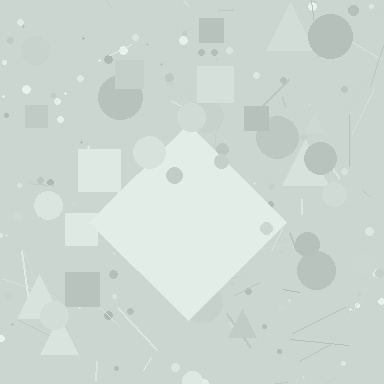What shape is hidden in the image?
A diamond is hidden in the image.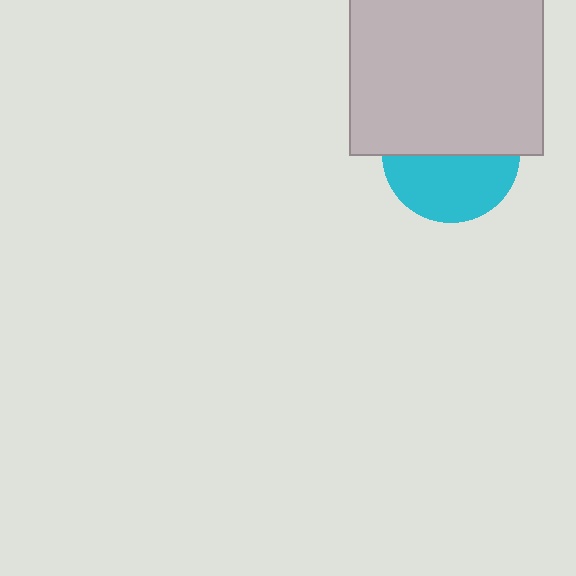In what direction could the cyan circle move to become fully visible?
The cyan circle could move down. That would shift it out from behind the light gray square entirely.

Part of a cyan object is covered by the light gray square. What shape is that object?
It is a circle.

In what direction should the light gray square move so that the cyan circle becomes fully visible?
The light gray square should move up. That is the shortest direction to clear the overlap and leave the cyan circle fully visible.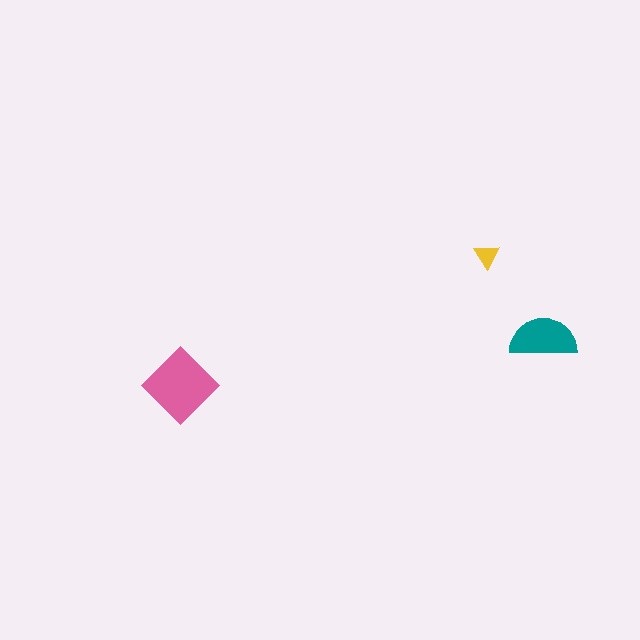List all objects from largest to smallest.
The pink diamond, the teal semicircle, the yellow triangle.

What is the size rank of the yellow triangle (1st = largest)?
3rd.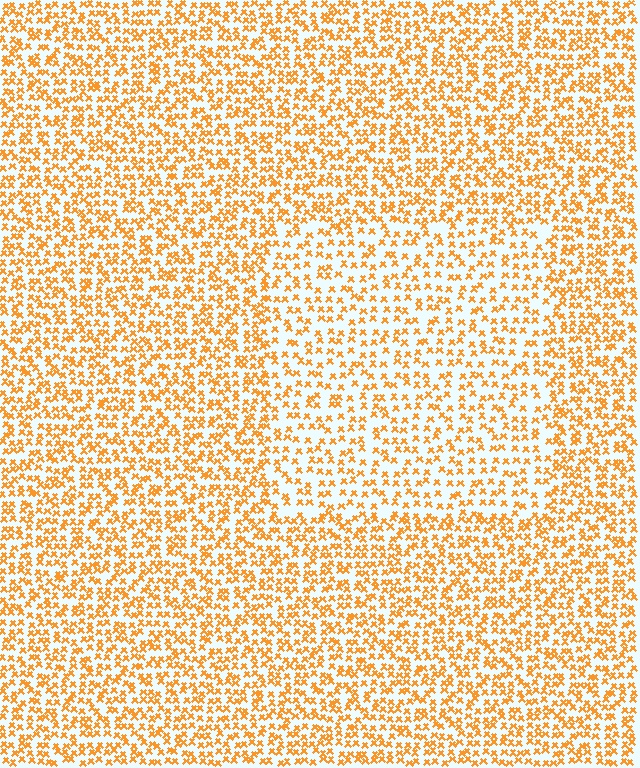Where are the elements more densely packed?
The elements are more densely packed outside the rectangle boundary.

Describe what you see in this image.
The image contains small orange elements arranged at two different densities. A rectangle-shaped region is visible where the elements are less densely packed than the surrounding area.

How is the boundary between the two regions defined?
The boundary is defined by a change in element density (approximately 1.6x ratio). All elements are the same color, size, and shape.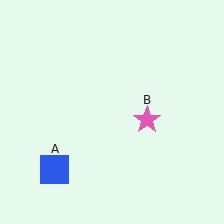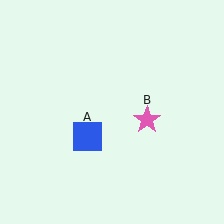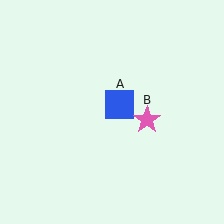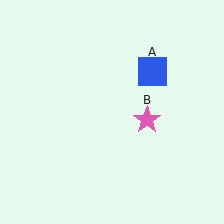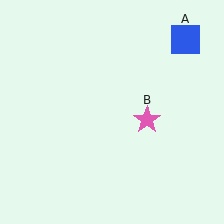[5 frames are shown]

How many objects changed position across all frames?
1 object changed position: blue square (object A).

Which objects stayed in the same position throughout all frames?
Pink star (object B) remained stationary.